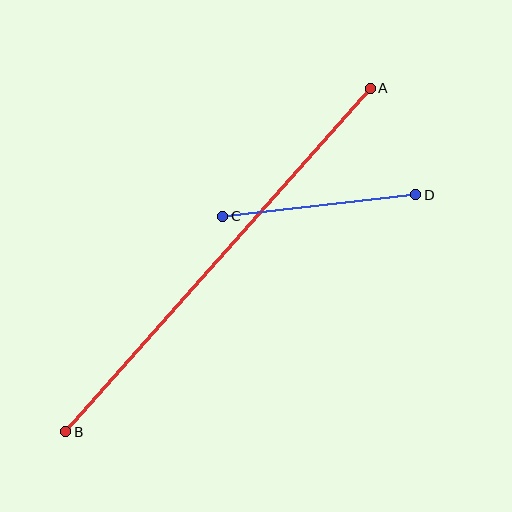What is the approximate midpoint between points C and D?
The midpoint is at approximately (319, 206) pixels.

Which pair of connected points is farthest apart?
Points A and B are farthest apart.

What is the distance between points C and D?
The distance is approximately 194 pixels.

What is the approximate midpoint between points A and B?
The midpoint is at approximately (218, 260) pixels.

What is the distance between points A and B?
The distance is approximately 459 pixels.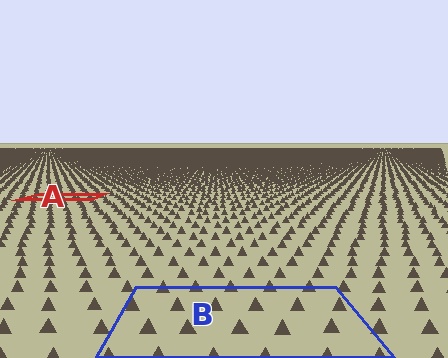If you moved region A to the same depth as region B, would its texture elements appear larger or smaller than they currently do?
They would appear larger. At a closer depth, the same texture elements are projected at a bigger on-screen size.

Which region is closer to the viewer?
Region B is closer. The texture elements there are larger and more spread out.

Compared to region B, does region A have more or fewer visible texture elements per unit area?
Region A has more texture elements per unit area — they are packed more densely because it is farther away.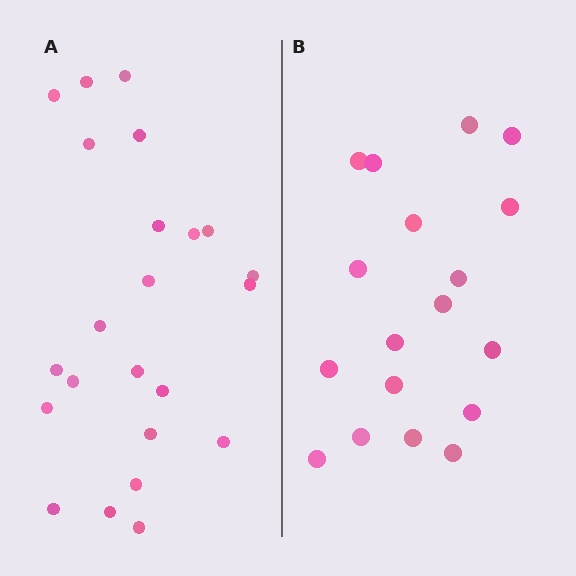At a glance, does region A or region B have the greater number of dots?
Region A (the left region) has more dots.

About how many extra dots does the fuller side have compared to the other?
Region A has about 5 more dots than region B.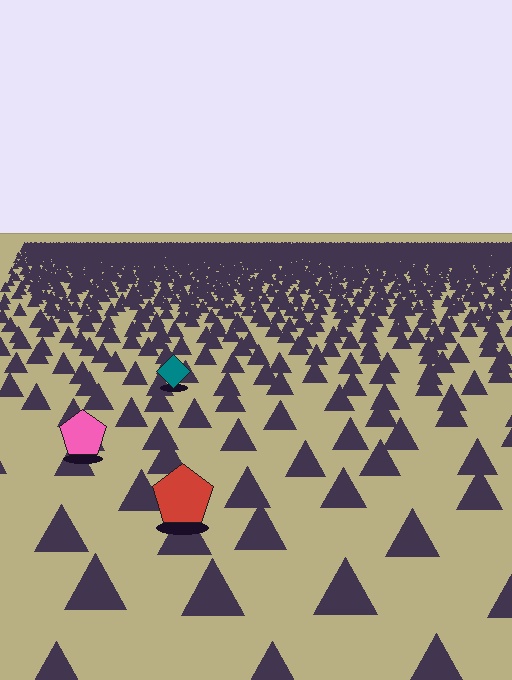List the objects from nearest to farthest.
From nearest to farthest: the red pentagon, the pink pentagon, the teal diamond.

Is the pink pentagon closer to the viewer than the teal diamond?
Yes. The pink pentagon is closer — you can tell from the texture gradient: the ground texture is coarser near it.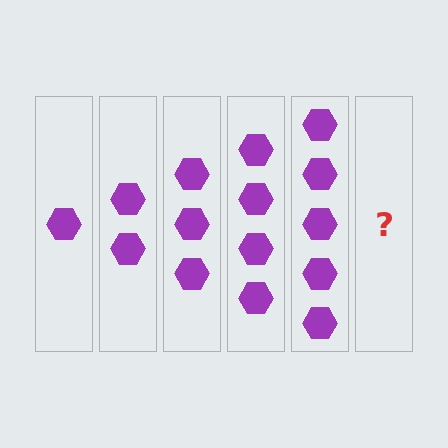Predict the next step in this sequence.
The next step is 6 hexagons.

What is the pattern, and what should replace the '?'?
The pattern is that each step adds one more hexagon. The '?' should be 6 hexagons.